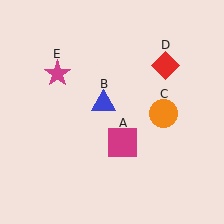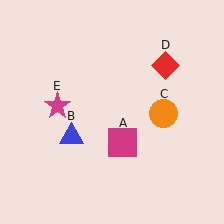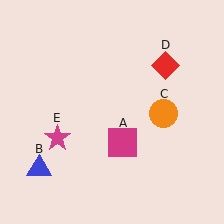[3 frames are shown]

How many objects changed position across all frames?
2 objects changed position: blue triangle (object B), magenta star (object E).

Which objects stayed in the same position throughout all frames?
Magenta square (object A) and orange circle (object C) and red diamond (object D) remained stationary.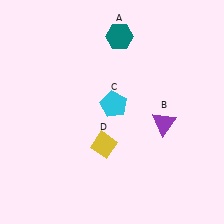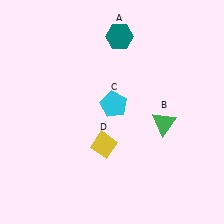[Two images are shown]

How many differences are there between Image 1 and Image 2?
There is 1 difference between the two images.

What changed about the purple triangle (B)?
In Image 1, B is purple. In Image 2, it changed to green.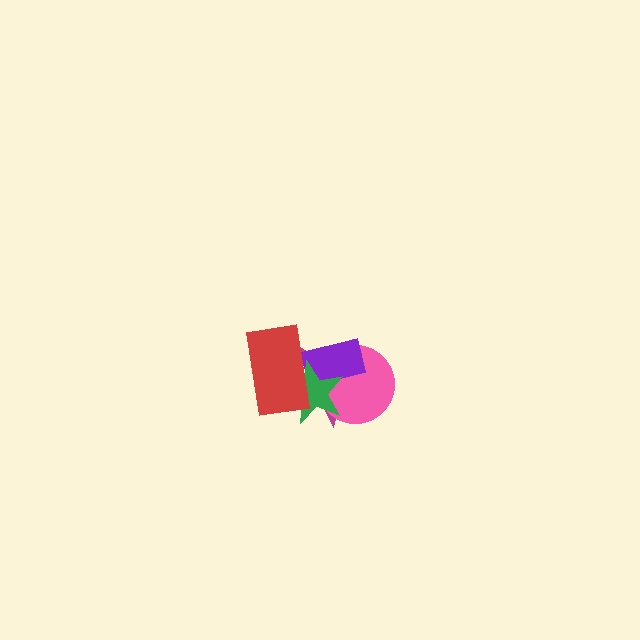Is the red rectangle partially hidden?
No, no other shape covers it.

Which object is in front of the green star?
The red rectangle is in front of the green star.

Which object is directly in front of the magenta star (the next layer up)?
The pink circle is directly in front of the magenta star.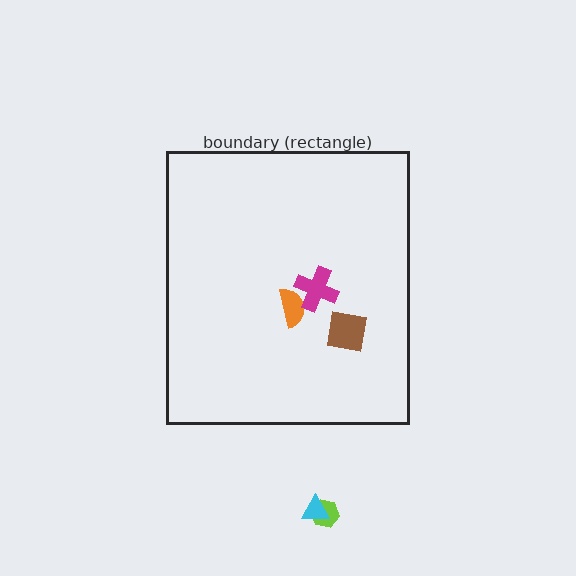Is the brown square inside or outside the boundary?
Inside.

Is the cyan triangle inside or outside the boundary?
Outside.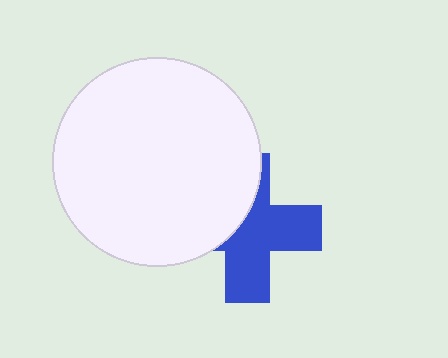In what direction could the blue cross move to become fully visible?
The blue cross could move right. That would shift it out from behind the white circle entirely.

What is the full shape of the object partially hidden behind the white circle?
The partially hidden object is a blue cross.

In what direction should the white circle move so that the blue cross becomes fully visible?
The white circle should move left. That is the shortest direction to clear the overlap and leave the blue cross fully visible.